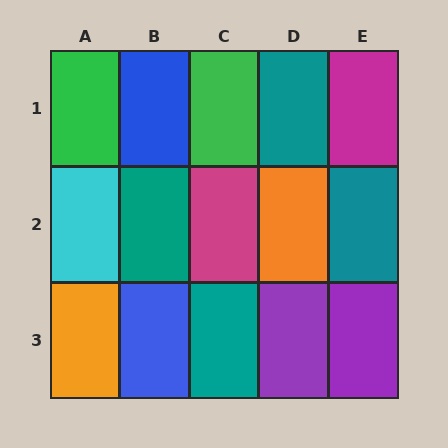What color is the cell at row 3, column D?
Purple.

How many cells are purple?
2 cells are purple.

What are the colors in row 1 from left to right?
Green, blue, green, teal, magenta.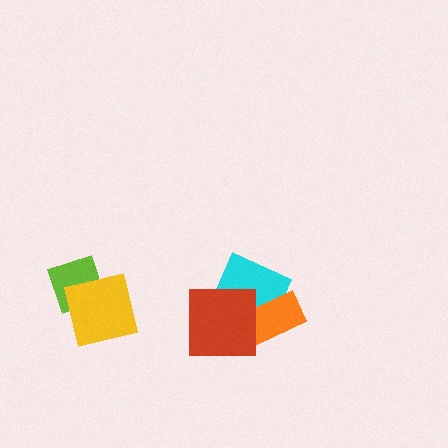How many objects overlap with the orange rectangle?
2 objects overlap with the orange rectangle.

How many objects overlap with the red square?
2 objects overlap with the red square.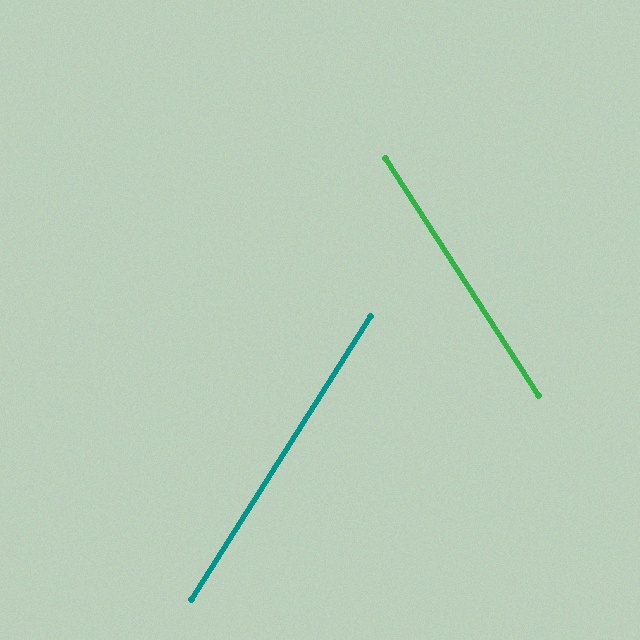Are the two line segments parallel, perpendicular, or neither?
Neither parallel nor perpendicular — they differ by about 65°.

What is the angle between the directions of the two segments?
Approximately 65 degrees.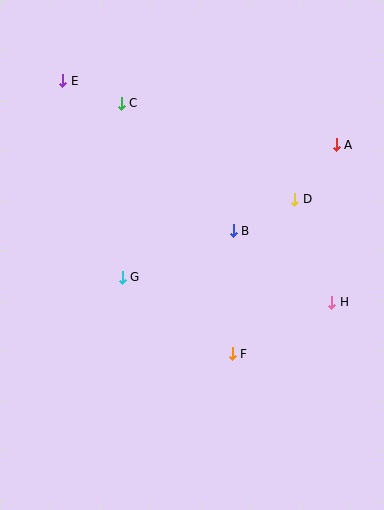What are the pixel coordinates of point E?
Point E is at (63, 81).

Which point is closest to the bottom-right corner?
Point H is closest to the bottom-right corner.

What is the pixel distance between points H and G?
The distance between H and G is 211 pixels.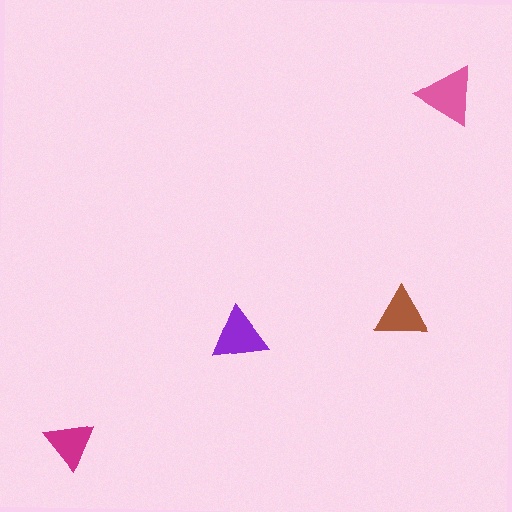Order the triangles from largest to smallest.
the pink one, the purple one, the brown one, the magenta one.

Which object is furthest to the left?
The magenta triangle is leftmost.